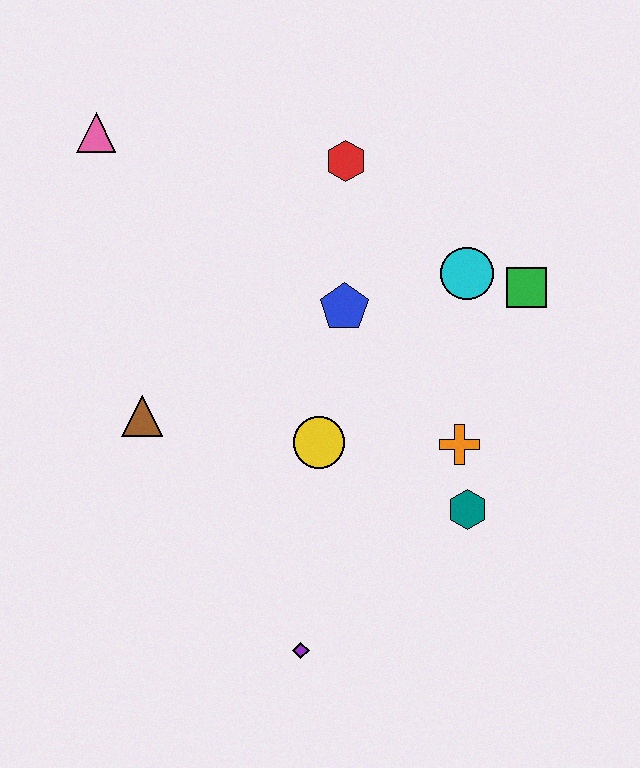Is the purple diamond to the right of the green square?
No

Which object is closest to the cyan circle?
The green square is closest to the cyan circle.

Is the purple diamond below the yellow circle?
Yes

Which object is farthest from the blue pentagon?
The purple diamond is farthest from the blue pentagon.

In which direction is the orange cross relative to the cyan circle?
The orange cross is below the cyan circle.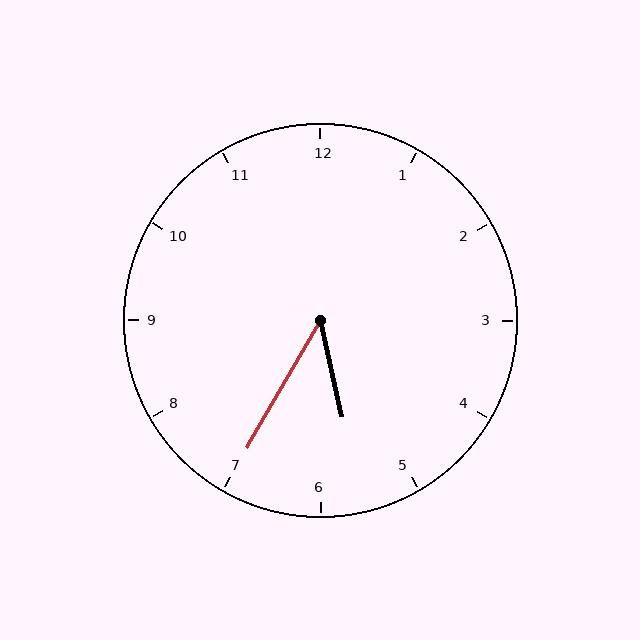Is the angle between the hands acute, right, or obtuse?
It is acute.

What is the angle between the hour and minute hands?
Approximately 42 degrees.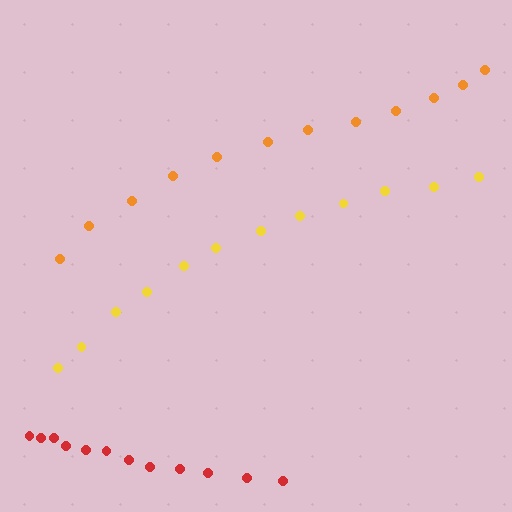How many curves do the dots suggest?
There are 3 distinct paths.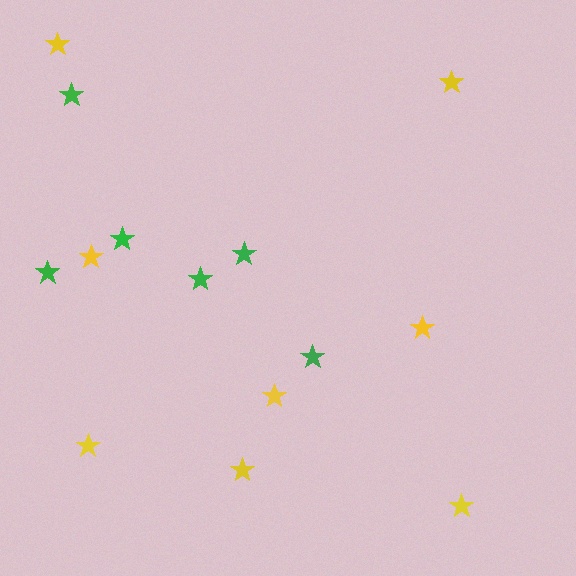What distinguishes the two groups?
There are 2 groups: one group of yellow stars (8) and one group of green stars (6).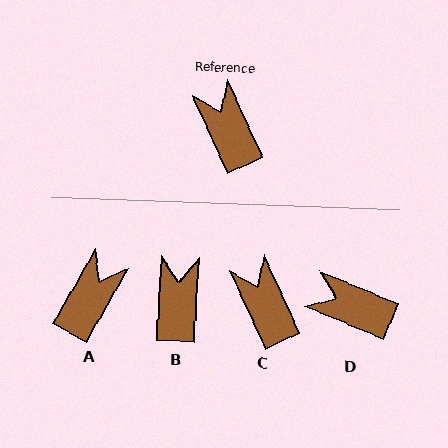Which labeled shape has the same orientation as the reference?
C.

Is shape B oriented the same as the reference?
No, it is off by about 28 degrees.